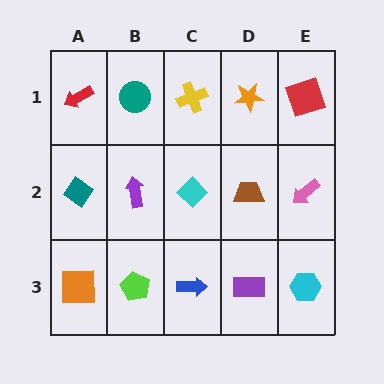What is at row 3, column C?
A blue arrow.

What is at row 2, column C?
A cyan diamond.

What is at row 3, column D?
A purple rectangle.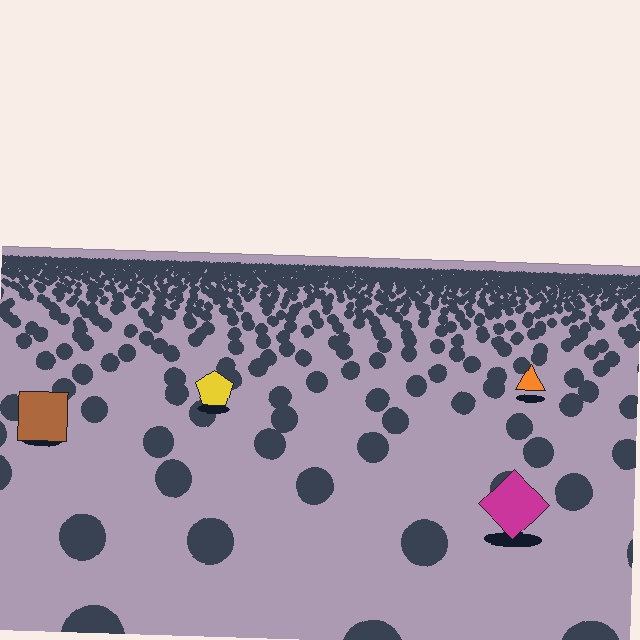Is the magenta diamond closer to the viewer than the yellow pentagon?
Yes. The magenta diamond is closer — you can tell from the texture gradient: the ground texture is coarser near it.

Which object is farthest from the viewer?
The orange triangle is farthest from the viewer. It appears smaller and the ground texture around it is denser.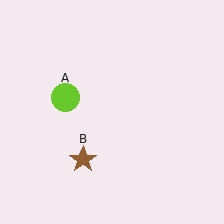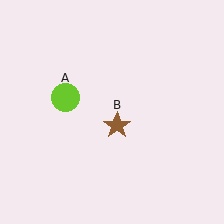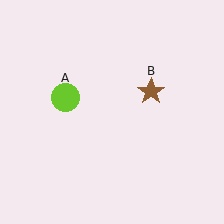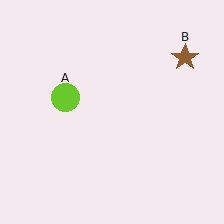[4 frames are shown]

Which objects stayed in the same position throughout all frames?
Lime circle (object A) remained stationary.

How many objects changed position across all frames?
1 object changed position: brown star (object B).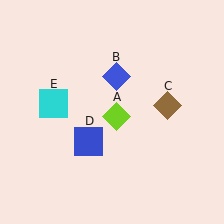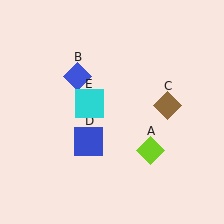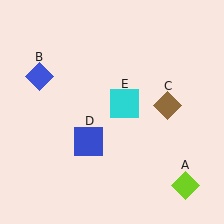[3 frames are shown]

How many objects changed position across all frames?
3 objects changed position: lime diamond (object A), blue diamond (object B), cyan square (object E).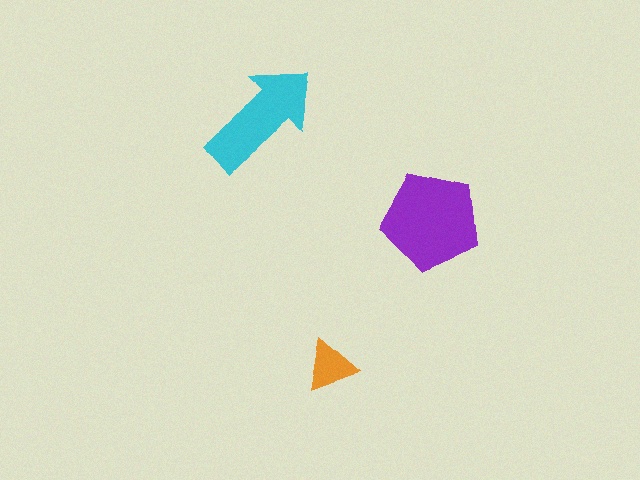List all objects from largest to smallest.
The purple pentagon, the cyan arrow, the orange triangle.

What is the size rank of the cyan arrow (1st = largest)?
2nd.